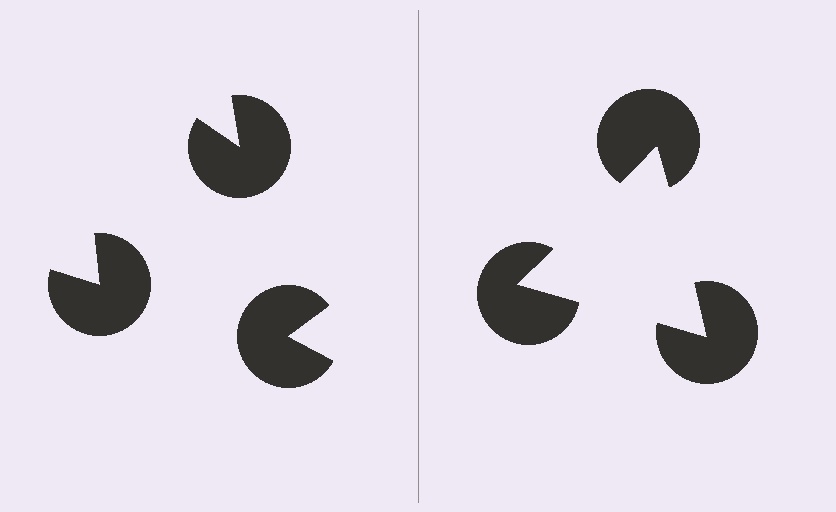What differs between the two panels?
The pac-man discs are positioned identically on both sides; only the wedge orientations differ. On the right they align to a triangle; on the left they are misaligned.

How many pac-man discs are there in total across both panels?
6 — 3 on each side.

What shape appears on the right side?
An illusory triangle.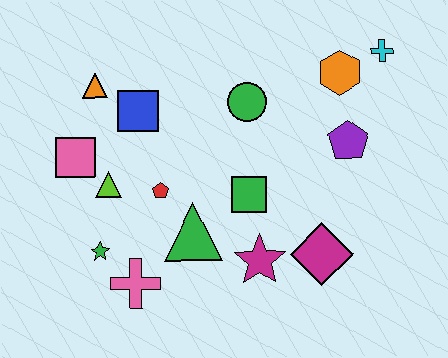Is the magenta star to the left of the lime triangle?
No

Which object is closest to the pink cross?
The green star is closest to the pink cross.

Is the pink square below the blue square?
Yes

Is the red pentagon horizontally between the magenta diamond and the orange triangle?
Yes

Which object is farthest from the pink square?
The cyan cross is farthest from the pink square.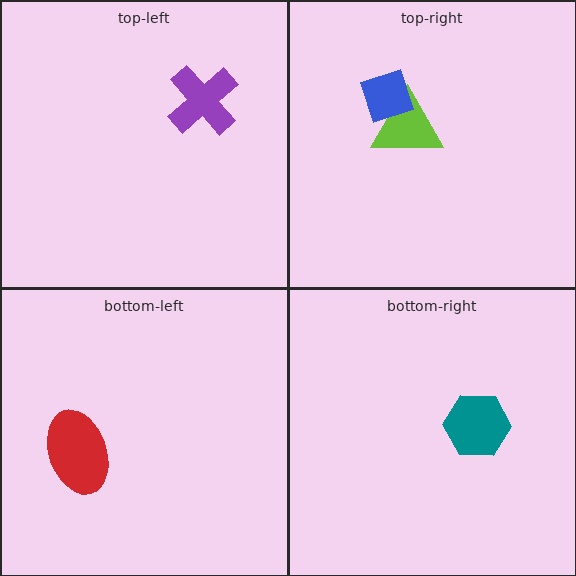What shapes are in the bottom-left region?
The red ellipse.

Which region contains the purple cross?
The top-left region.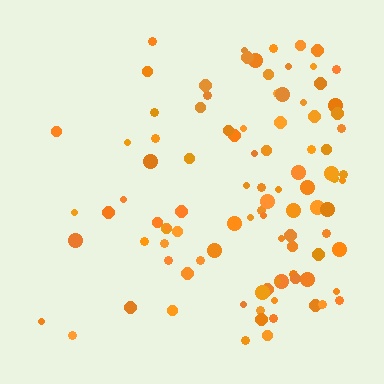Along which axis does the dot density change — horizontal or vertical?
Horizontal.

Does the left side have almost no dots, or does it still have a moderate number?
Still a moderate number, just noticeably fewer than the right.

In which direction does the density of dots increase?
From left to right, with the right side densest.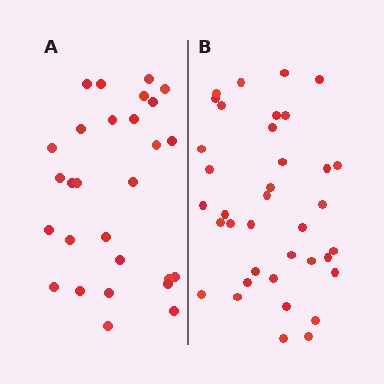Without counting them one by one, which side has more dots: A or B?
Region B (the right region) has more dots.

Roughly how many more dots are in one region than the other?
Region B has roughly 8 or so more dots than region A.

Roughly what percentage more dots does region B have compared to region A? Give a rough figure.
About 30% more.